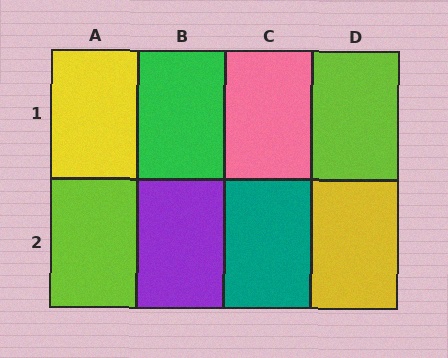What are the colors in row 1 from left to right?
Yellow, green, pink, lime.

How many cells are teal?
1 cell is teal.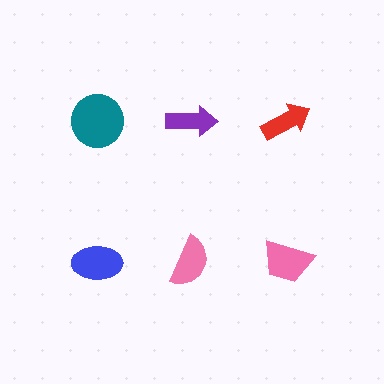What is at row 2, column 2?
A pink semicircle.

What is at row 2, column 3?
A pink trapezoid.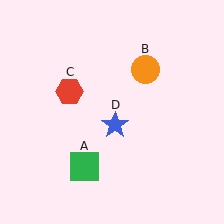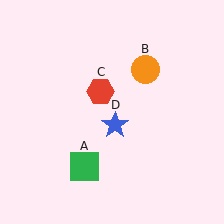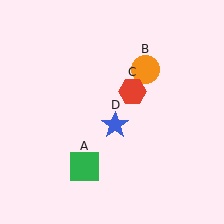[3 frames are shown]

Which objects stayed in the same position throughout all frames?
Green square (object A) and orange circle (object B) and blue star (object D) remained stationary.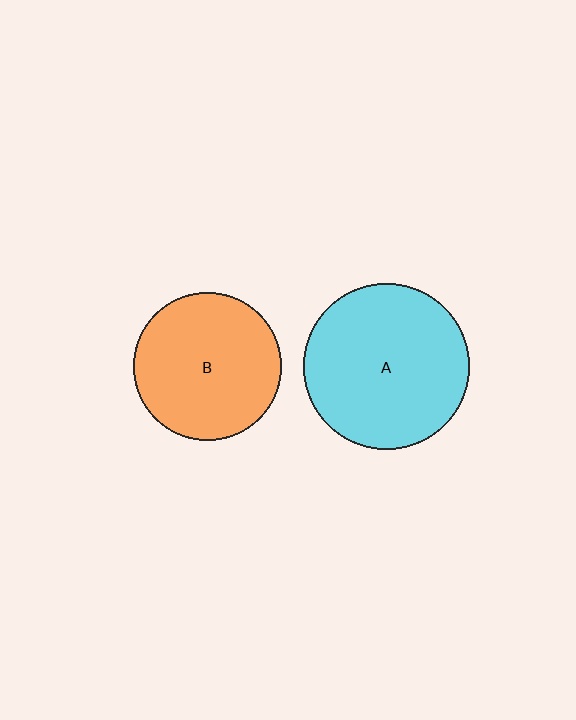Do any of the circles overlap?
No, none of the circles overlap.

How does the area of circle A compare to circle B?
Approximately 1.3 times.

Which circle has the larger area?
Circle A (cyan).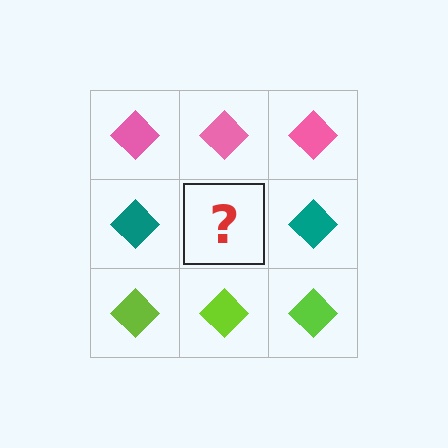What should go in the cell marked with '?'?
The missing cell should contain a teal diamond.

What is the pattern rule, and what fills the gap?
The rule is that each row has a consistent color. The gap should be filled with a teal diamond.